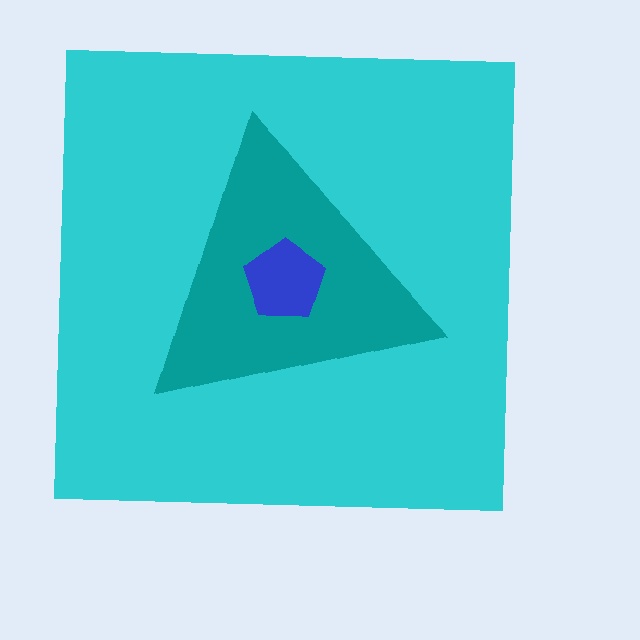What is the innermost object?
The blue pentagon.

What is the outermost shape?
The cyan square.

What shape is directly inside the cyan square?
The teal triangle.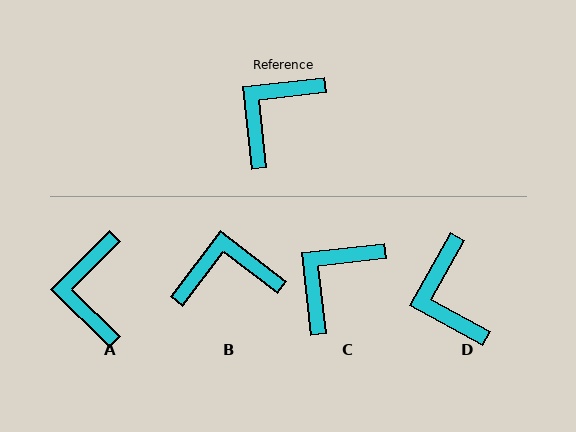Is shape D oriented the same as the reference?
No, it is off by about 55 degrees.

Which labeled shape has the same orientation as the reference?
C.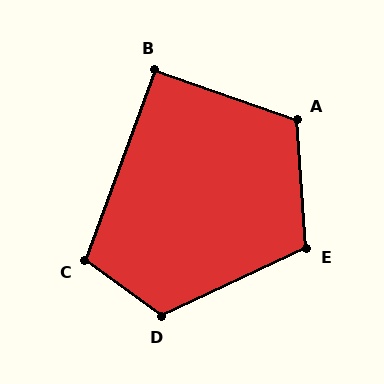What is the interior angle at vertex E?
Approximately 111 degrees (obtuse).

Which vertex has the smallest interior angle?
B, at approximately 91 degrees.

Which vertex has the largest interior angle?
D, at approximately 119 degrees.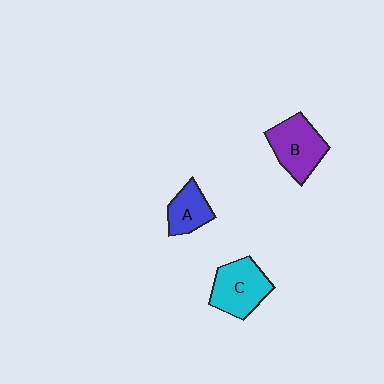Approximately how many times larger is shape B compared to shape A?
Approximately 1.5 times.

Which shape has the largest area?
Shape C (cyan).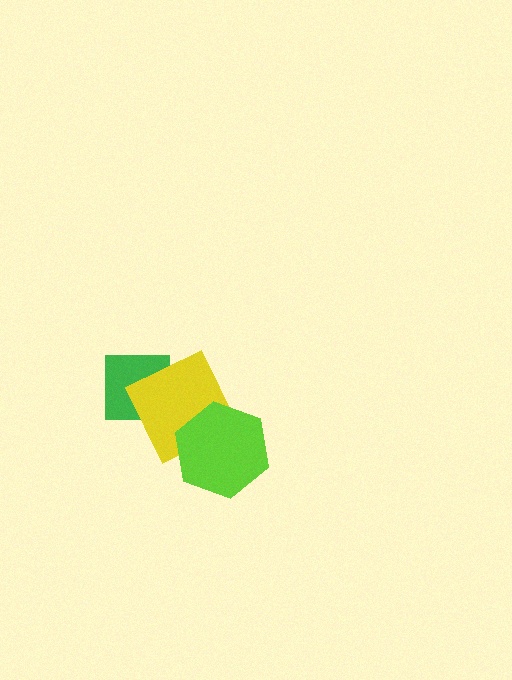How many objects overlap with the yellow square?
2 objects overlap with the yellow square.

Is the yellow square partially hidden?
Yes, it is partially covered by another shape.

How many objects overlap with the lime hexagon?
1 object overlaps with the lime hexagon.